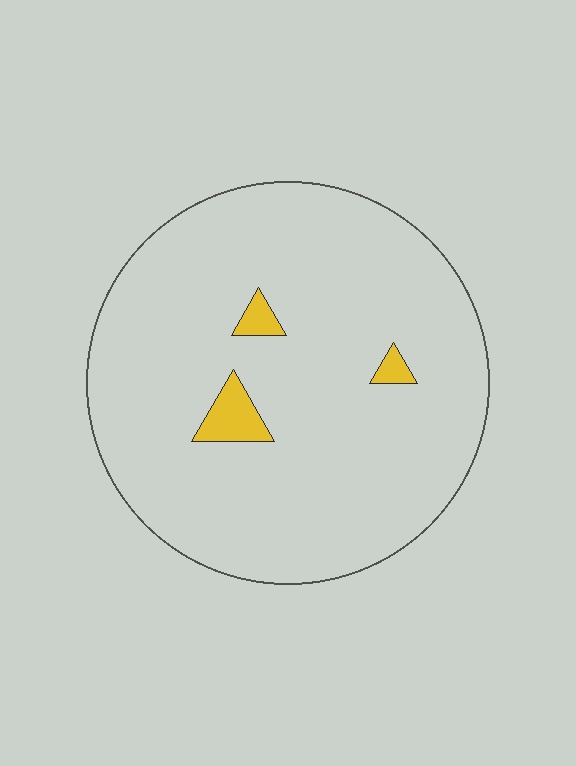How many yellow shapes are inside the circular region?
3.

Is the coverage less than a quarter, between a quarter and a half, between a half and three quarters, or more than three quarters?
Less than a quarter.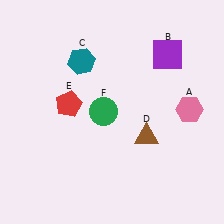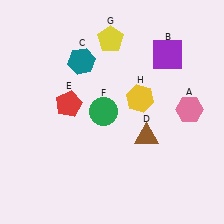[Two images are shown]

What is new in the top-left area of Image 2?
A yellow pentagon (G) was added in the top-left area of Image 2.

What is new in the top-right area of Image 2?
A yellow hexagon (H) was added in the top-right area of Image 2.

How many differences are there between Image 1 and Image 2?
There are 2 differences between the two images.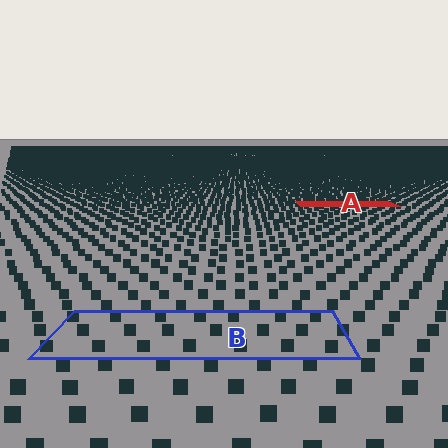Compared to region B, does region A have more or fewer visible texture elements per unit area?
Region A has more texture elements per unit area — they are packed more densely because it is farther away.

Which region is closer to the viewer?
Region B is closer. The texture elements there are larger and more spread out.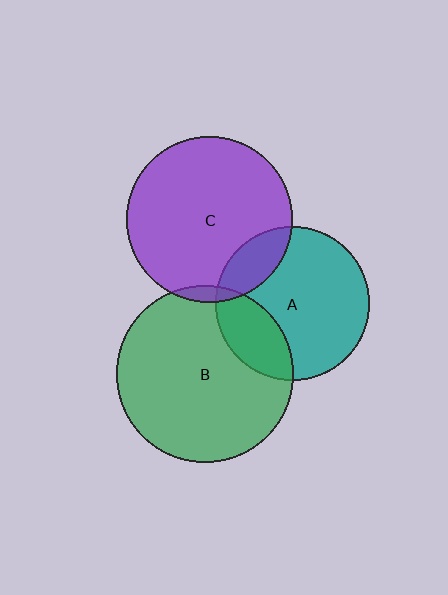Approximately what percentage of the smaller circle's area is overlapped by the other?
Approximately 5%.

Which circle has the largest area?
Circle B (green).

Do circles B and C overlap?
Yes.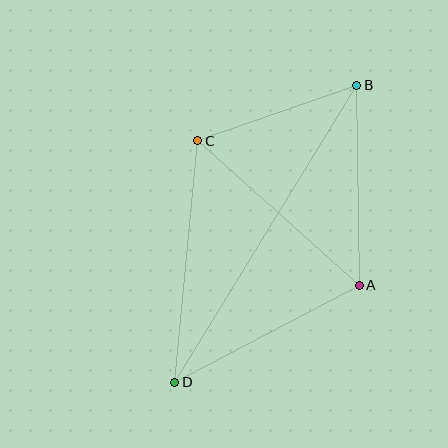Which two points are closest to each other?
Points B and C are closest to each other.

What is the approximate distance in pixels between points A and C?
The distance between A and C is approximately 217 pixels.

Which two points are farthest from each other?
Points B and D are farthest from each other.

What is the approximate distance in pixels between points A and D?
The distance between A and D is approximately 208 pixels.